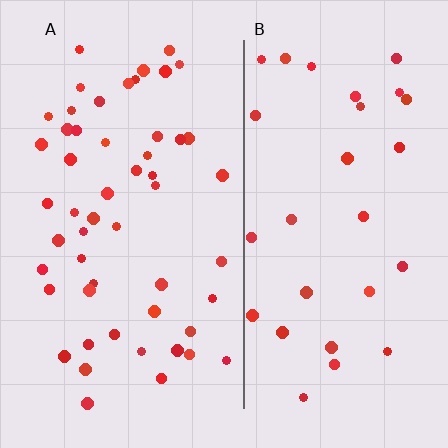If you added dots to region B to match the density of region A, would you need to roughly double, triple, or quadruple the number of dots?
Approximately double.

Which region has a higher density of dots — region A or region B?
A (the left).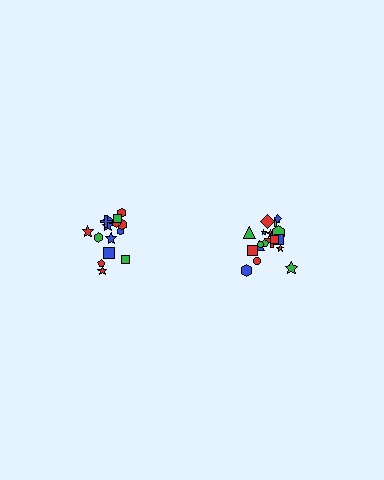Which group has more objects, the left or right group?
The right group.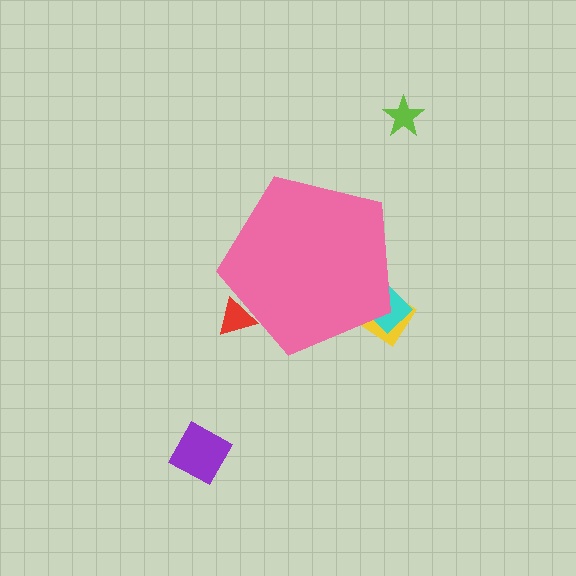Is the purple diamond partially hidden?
No, the purple diamond is fully visible.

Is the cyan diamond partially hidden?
Yes, the cyan diamond is partially hidden behind the pink pentagon.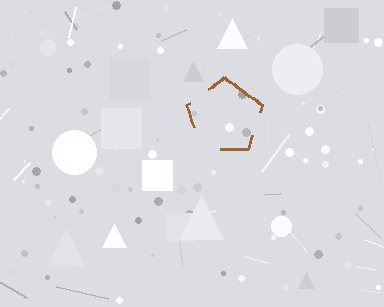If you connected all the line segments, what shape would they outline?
They would outline a pentagon.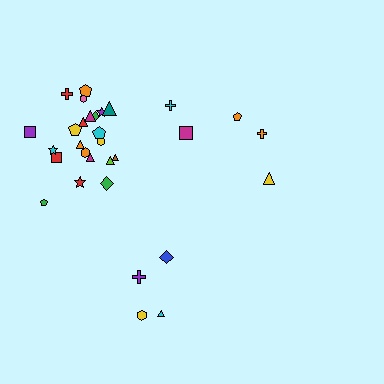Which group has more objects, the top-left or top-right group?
The top-left group.